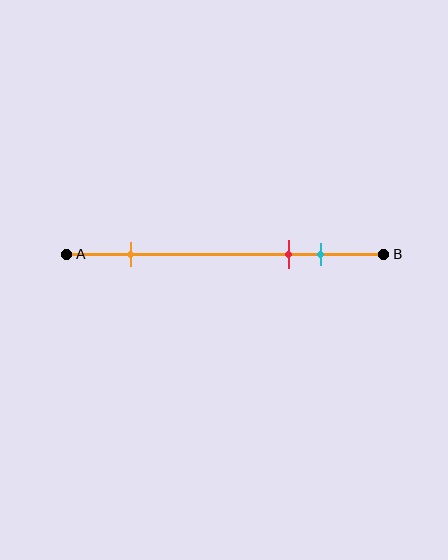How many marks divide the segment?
There are 3 marks dividing the segment.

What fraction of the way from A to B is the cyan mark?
The cyan mark is approximately 80% (0.8) of the way from A to B.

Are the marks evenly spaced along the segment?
No, the marks are not evenly spaced.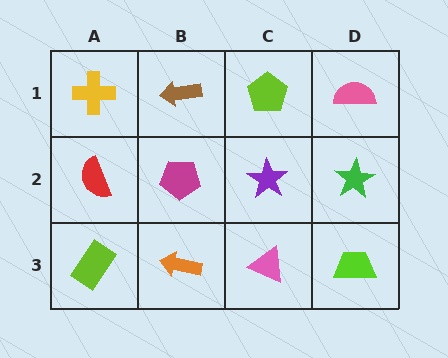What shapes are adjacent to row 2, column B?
A brown arrow (row 1, column B), an orange arrow (row 3, column B), a red semicircle (row 2, column A), a purple star (row 2, column C).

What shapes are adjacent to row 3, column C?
A purple star (row 2, column C), an orange arrow (row 3, column B), a lime trapezoid (row 3, column D).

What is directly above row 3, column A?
A red semicircle.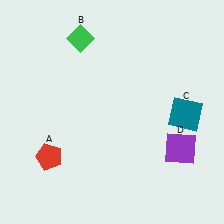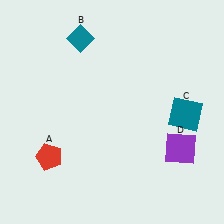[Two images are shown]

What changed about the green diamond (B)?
In Image 1, B is green. In Image 2, it changed to teal.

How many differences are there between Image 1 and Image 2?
There is 1 difference between the two images.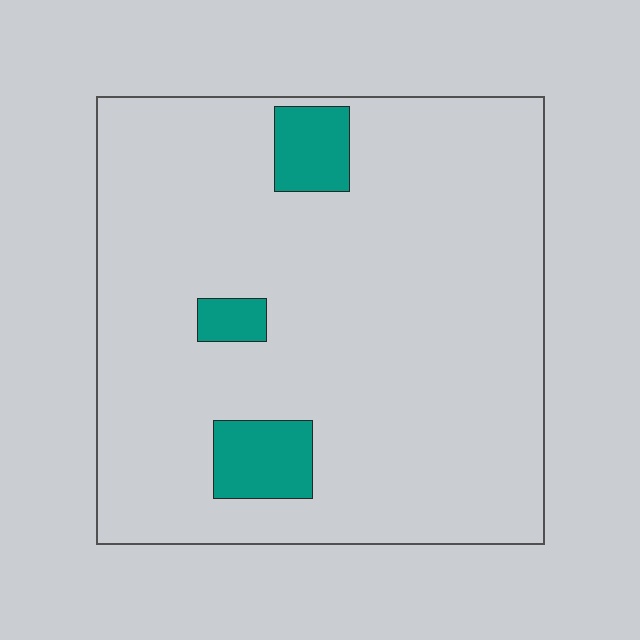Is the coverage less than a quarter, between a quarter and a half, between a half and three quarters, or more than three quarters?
Less than a quarter.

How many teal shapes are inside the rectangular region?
3.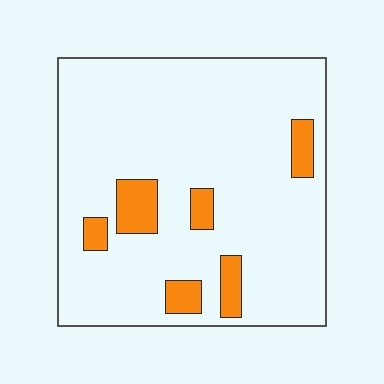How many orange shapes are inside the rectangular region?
6.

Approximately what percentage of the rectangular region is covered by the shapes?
Approximately 10%.